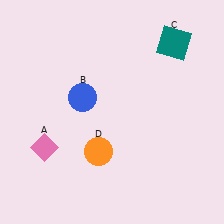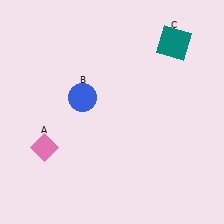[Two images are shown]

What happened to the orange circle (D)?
The orange circle (D) was removed in Image 2. It was in the bottom-left area of Image 1.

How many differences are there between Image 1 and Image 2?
There is 1 difference between the two images.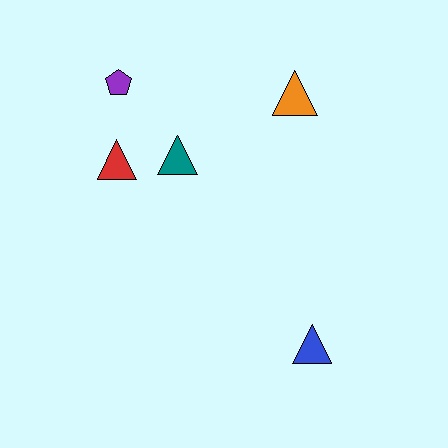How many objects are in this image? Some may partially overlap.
There are 5 objects.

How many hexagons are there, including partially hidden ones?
There are no hexagons.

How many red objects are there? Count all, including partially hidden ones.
There is 1 red object.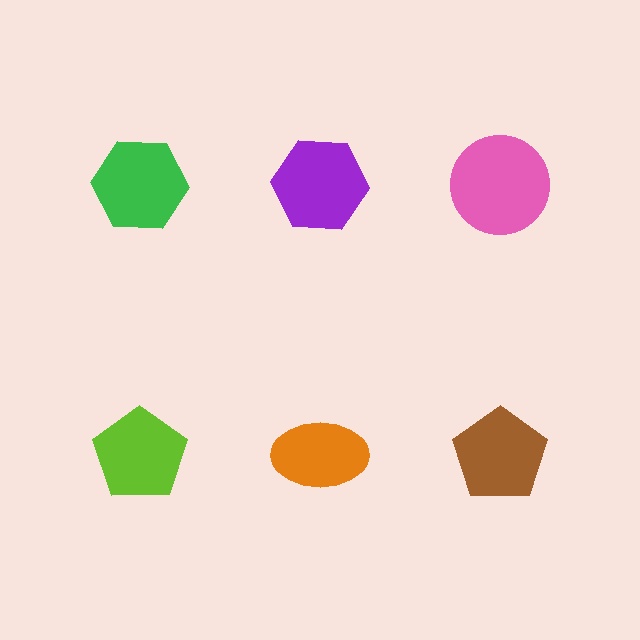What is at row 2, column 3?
A brown pentagon.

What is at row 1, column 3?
A pink circle.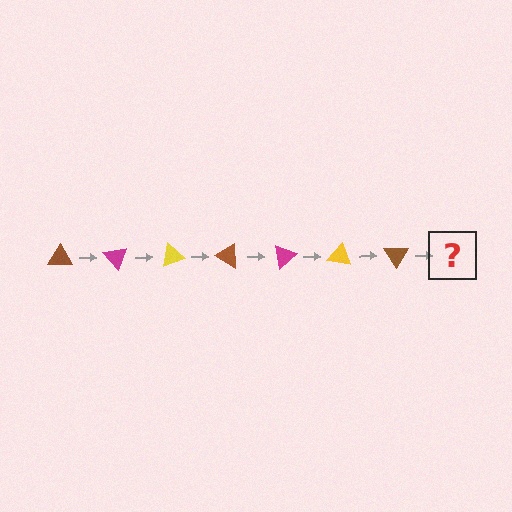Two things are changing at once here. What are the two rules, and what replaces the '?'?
The two rules are that it rotates 50 degrees each step and the color cycles through brown, magenta, and yellow. The '?' should be a magenta triangle, rotated 350 degrees from the start.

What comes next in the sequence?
The next element should be a magenta triangle, rotated 350 degrees from the start.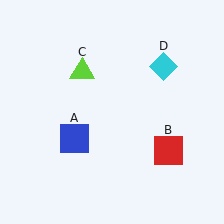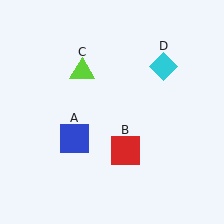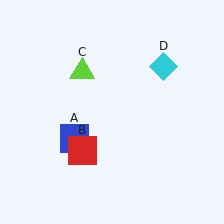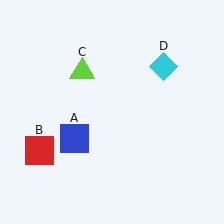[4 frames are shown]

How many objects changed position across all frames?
1 object changed position: red square (object B).